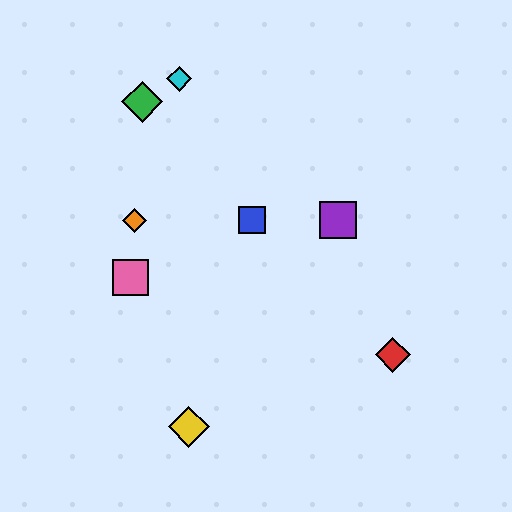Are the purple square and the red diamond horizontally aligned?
No, the purple square is at y≈220 and the red diamond is at y≈355.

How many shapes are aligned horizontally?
3 shapes (the blue square, the purple square, the orange diamond) are aligned horizontally.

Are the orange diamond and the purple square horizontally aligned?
Yes, both are at y≈220.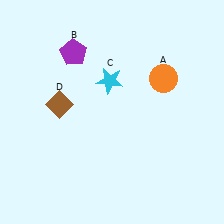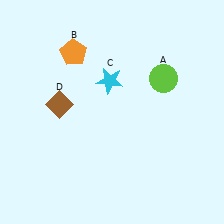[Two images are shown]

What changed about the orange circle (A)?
In Image 1, A is orange. In Image 2, it changed to lime.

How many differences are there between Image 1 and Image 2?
There are 2 differences between the two images.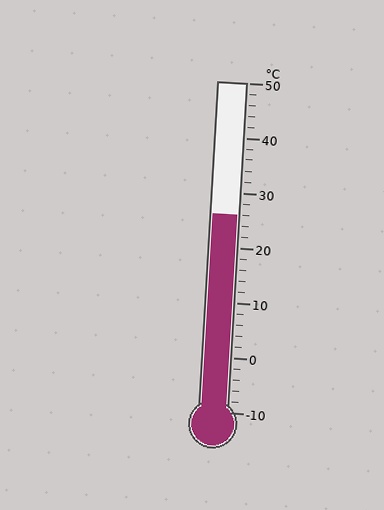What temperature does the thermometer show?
The thermometer shows approximately 26°C.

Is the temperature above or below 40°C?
The temperature is below 40°C.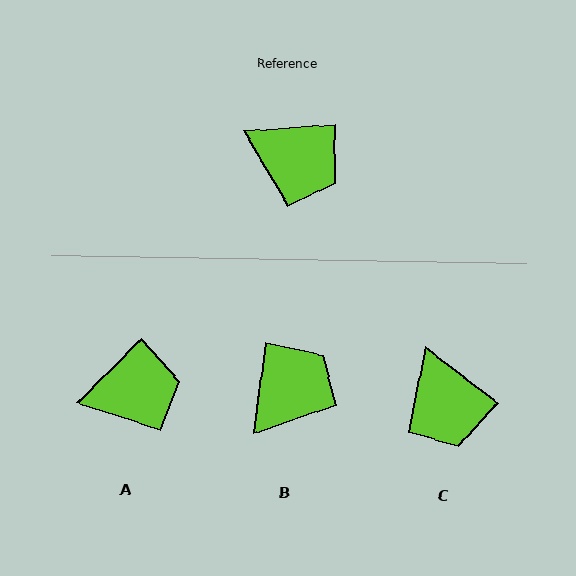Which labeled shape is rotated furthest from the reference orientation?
B, about 78 degrees away.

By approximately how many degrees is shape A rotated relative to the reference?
Approximately 41 degrees counter-clockwise.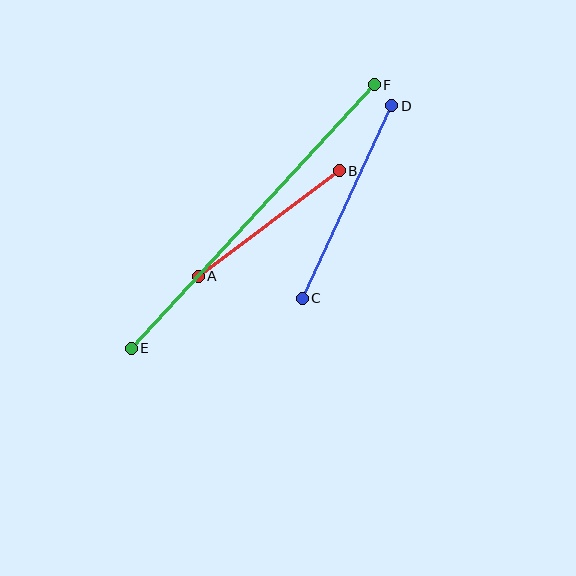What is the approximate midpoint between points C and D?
The midpoint is at approximately (347, 202) pixels.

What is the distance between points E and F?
The distance is approximately 359 pixels.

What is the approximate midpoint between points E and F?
The midpoint is at approximately (253, 216) pixels.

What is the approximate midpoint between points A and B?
The midpoint is at approximately (269, 223) pixels.